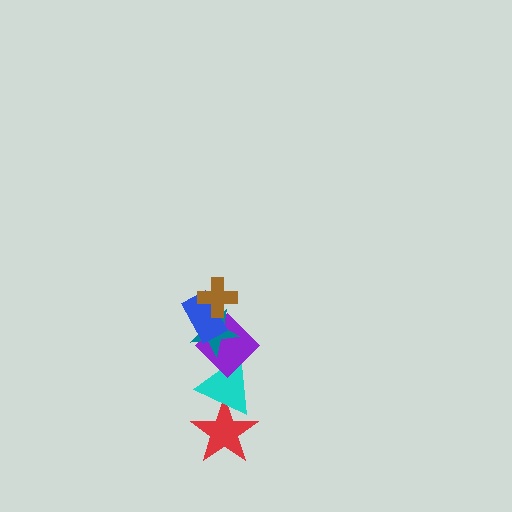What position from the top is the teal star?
The teal star is 3rd from the top.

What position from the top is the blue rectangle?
The blue rectangle is 2nd from the top.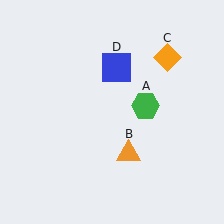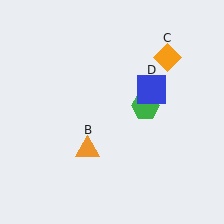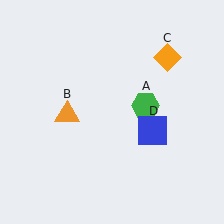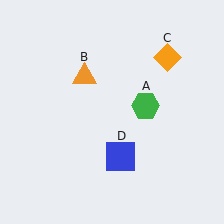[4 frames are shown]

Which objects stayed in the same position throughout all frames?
Green hexagon (object A) and orange diamond (object C) remained stationary.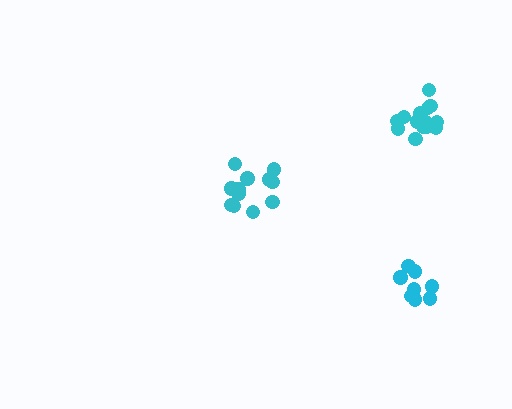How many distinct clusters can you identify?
There are 3 distinct clusters.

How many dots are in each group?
Group 1: 12 dots, Group 2: 14 dots, Group 3: 8 dots (34 total).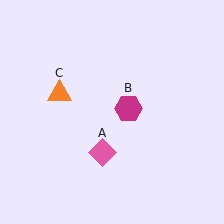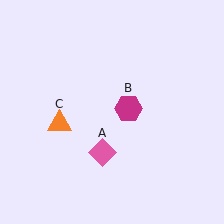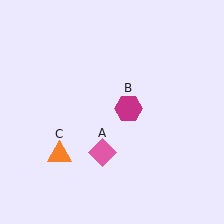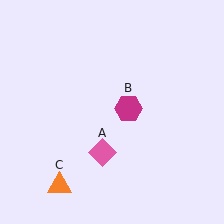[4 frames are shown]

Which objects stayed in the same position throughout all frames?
Pink diamond (object A) and magenta hexagon (object B) remained stationary.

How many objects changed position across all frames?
1 object changed position: orange triangle (object C).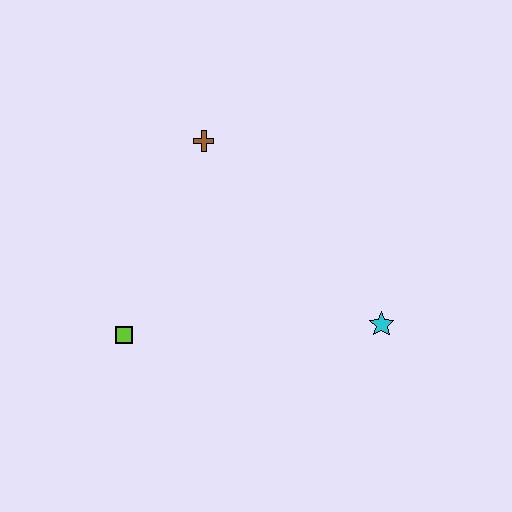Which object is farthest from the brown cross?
The cyan star is farthest from the brown cross.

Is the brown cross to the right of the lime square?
Yes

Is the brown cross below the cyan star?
No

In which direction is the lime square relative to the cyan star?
The lime square is to the left of the cyan star.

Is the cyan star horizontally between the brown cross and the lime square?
No